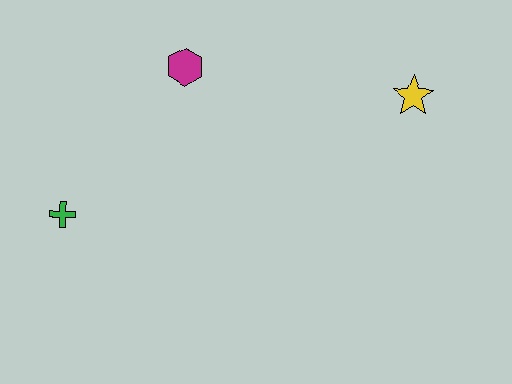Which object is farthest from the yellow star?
The green cross is farthest from the yellow star.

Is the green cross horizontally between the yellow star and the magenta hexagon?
No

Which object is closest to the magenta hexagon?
The green cross is closest to the magenta hexagon.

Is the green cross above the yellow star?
No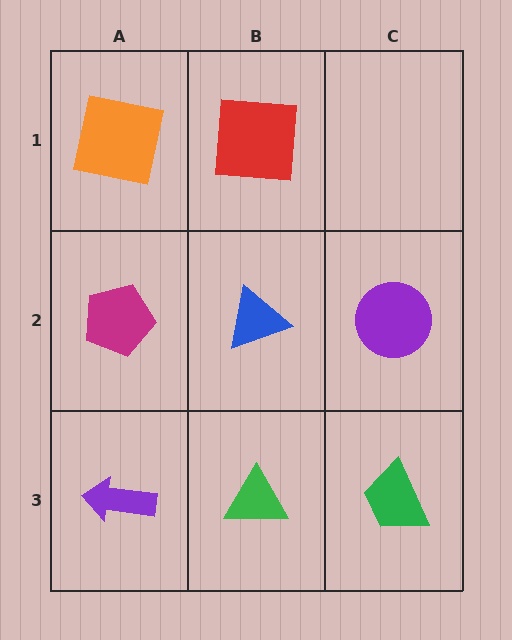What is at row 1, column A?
An orange square.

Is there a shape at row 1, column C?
No, that cell is empty.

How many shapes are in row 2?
3 shapes.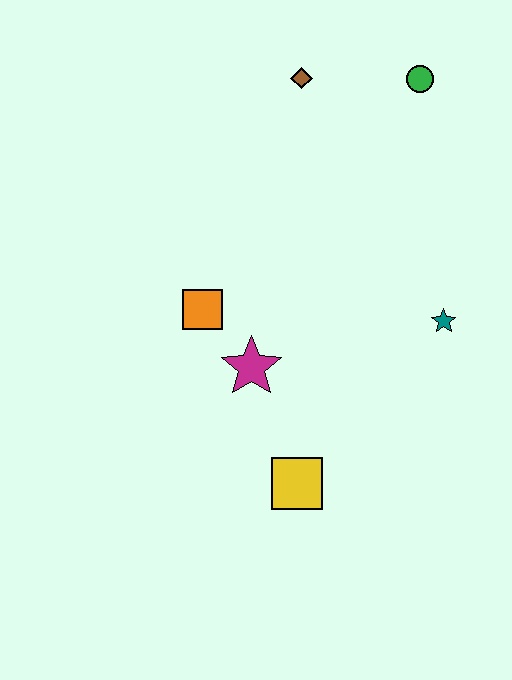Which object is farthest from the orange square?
The green circle is farthest from the orange square.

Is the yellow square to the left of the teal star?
Yes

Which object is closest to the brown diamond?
The green circle is closest to the brown diamond.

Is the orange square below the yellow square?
No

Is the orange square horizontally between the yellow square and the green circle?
No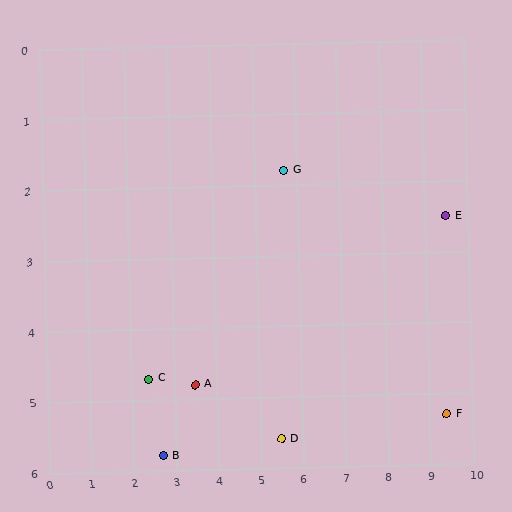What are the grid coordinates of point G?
Point G is at approximately (5.7, 1.8).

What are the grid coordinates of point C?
Point C is at approximately (2.4, 4.7).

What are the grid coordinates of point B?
Point B is at approximately (2.7, 5.8).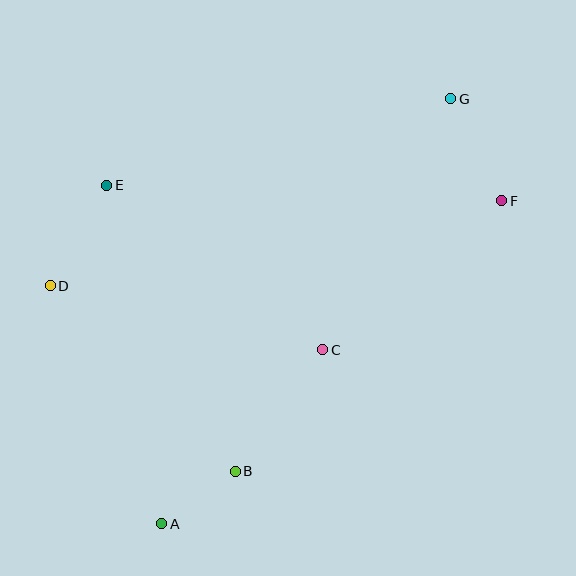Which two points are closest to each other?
Points A and B are closest to each other.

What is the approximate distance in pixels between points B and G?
The distance between B and G is approximately 431 pixels.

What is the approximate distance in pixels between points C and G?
The distance between C and G is approximately 282 pixels.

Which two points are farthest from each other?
Points A and G are farthest from each other.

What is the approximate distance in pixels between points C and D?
The distance between C and D is approximately 280 pixels.